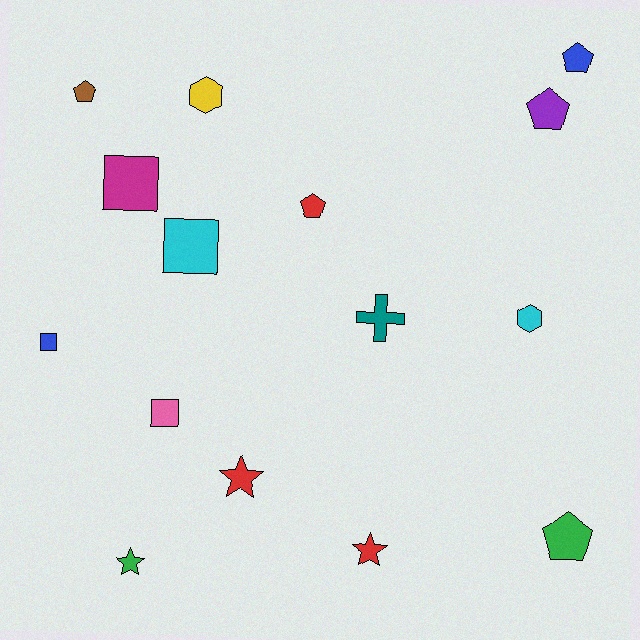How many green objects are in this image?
There are 2 green objects.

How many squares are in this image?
There are 4 squares.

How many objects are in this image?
There are 15 objects.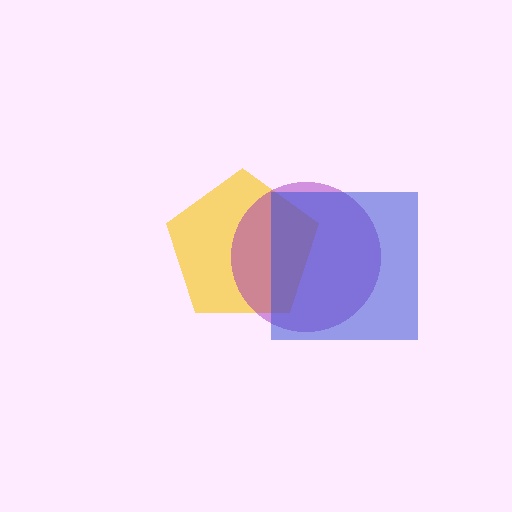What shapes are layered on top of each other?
The layered shapes are: a yellow pentagon, a purple circle, a blue square.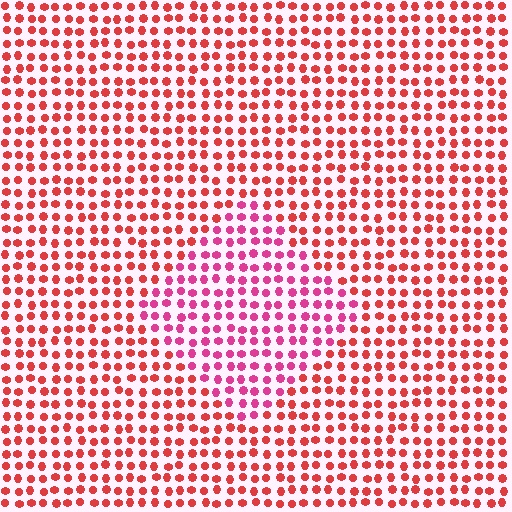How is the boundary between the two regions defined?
The boundary is defined purely by a slight shift in hue (about 32 degrees). Spacing, size, and orientation are identical on both sides.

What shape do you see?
I see a diamond.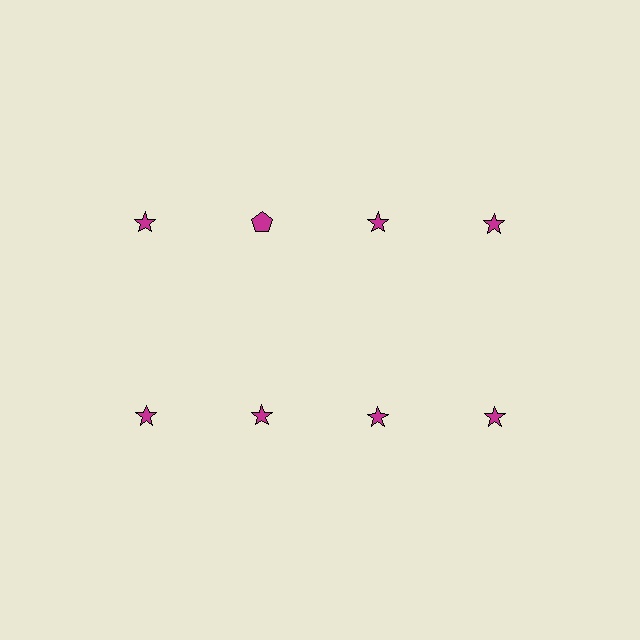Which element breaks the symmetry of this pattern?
The magenta pentagon in the top row, second from left column breaks the symmetry. All other shapes are magenta stars.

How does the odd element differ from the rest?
It has a different shape: pentagon instead of star.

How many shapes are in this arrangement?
There are 8 shapes arranged in a grid pattern.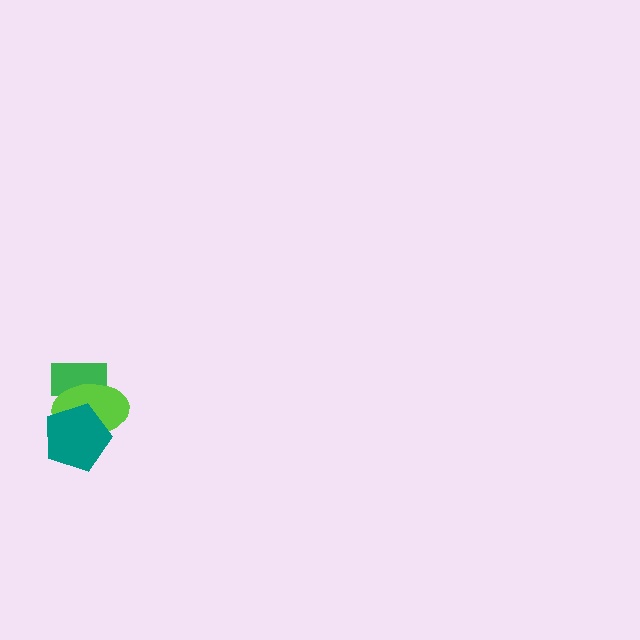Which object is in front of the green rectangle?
The lime ellipse is in front of the green rectangle.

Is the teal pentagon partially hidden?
No, no other shape covers it.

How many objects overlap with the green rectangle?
1 object overlaps with the green rectangle.